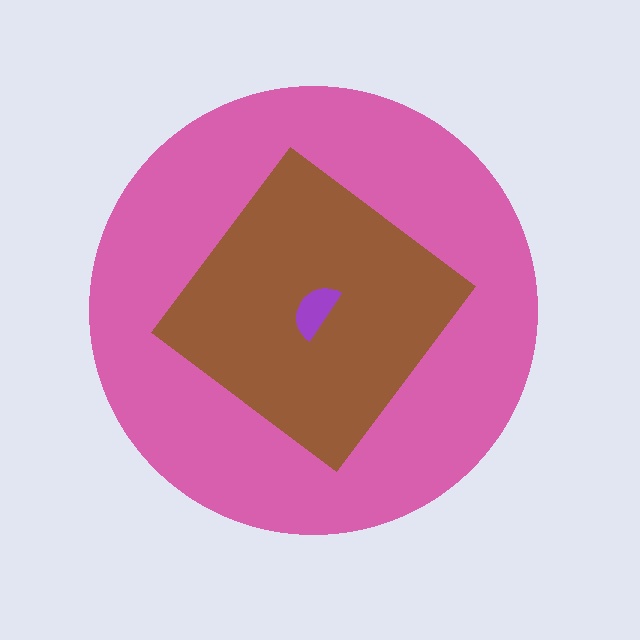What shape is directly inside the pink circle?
The brown diamond.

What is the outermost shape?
The pink circle.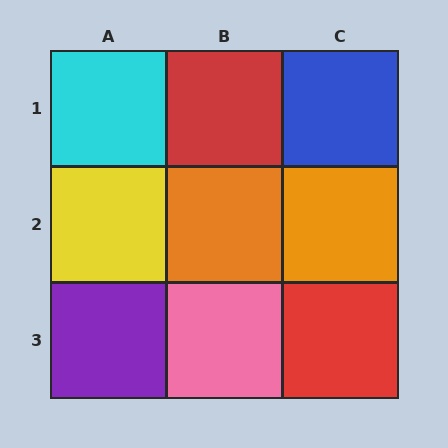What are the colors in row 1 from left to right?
Cyan, red, blue.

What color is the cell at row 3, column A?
Purple.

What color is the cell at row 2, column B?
Orange.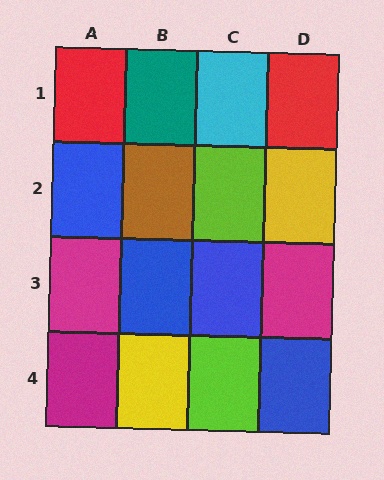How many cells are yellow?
2 cells are yellow.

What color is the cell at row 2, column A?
Blue.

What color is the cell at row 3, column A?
Magenta.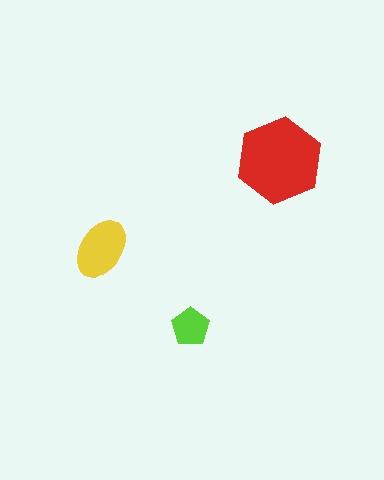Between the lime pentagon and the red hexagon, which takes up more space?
The red hexagon.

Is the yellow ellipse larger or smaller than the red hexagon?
Smaller.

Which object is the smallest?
The lime pentagon.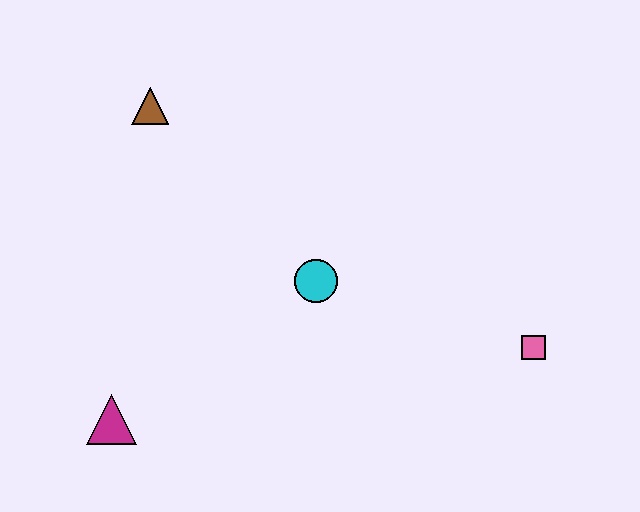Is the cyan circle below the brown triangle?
Yes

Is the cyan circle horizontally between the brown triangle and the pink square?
Yes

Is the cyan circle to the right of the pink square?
No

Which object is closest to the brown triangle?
The cyan circle is closest to the brown triangle.